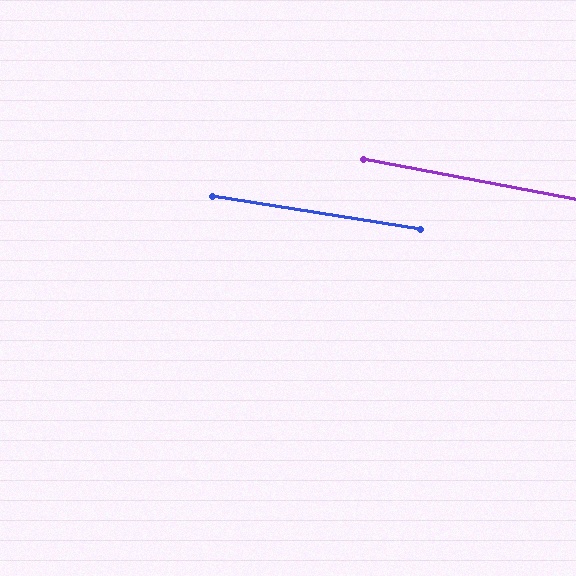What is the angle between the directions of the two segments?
Approximately 2 degrees.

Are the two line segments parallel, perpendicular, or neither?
Parallel — their directions differ by only 1.7°.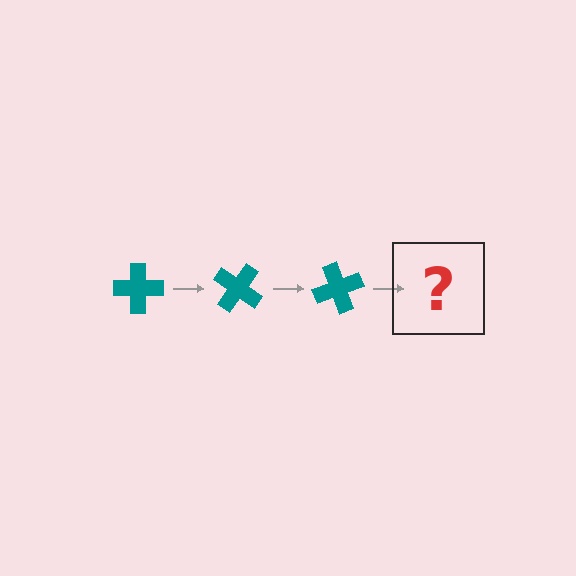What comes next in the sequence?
The next element should be a teal cross rotated 105 degrees.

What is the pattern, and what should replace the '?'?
The pattern is that the cross rotates 35 degrees each step. The '?' should be a teal cross rotated 105 degrees.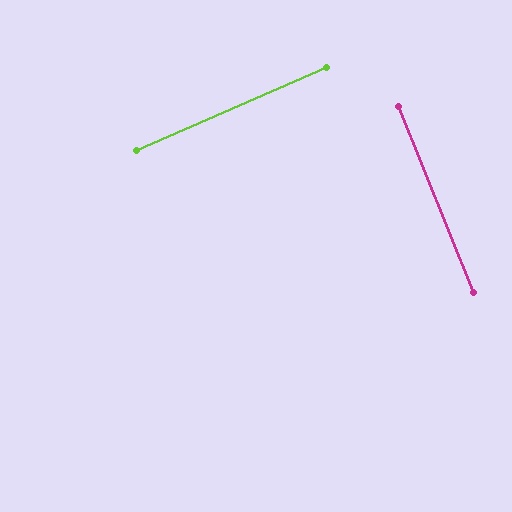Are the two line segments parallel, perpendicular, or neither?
Perpendicular — they meet at approximately 88°.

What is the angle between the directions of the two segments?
Approximately 88 degrees.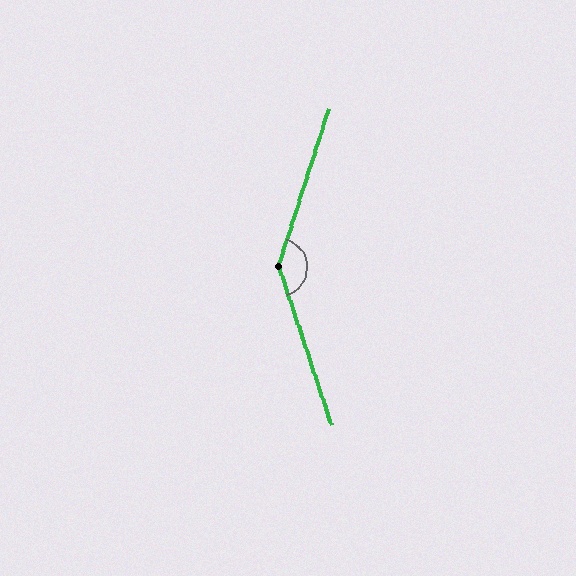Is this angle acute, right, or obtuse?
It is obtuse.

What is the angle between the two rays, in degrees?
Approximately 144 degrees.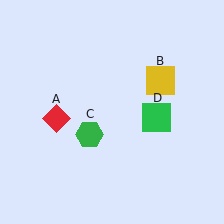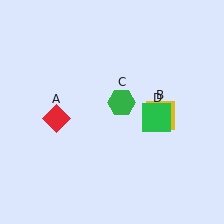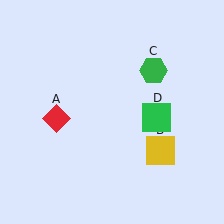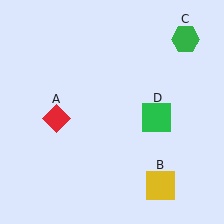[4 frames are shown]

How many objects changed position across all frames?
2 objects changed position: yellow square (object B), green hexagon (object C).